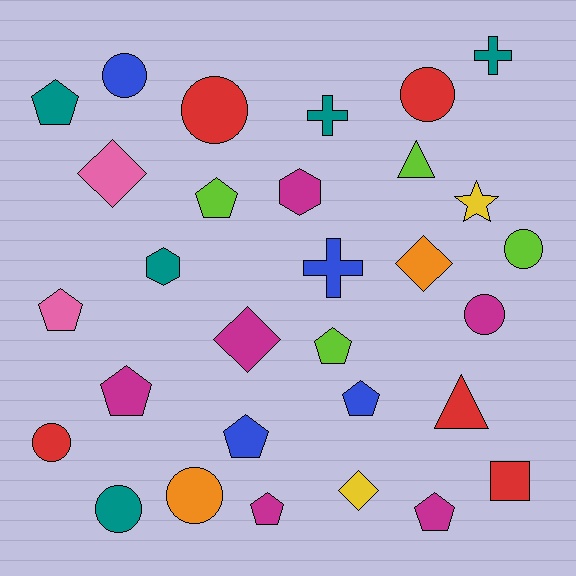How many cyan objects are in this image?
There are no cyan objects.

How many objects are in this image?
There are 30 objects.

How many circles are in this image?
There are 8 circles.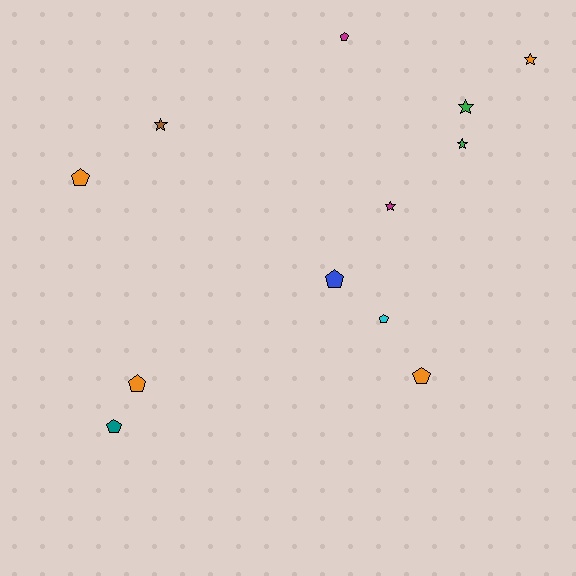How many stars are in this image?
There are 5 stars.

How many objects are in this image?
There are 12 objects.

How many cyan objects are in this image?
There is 1 cyan object.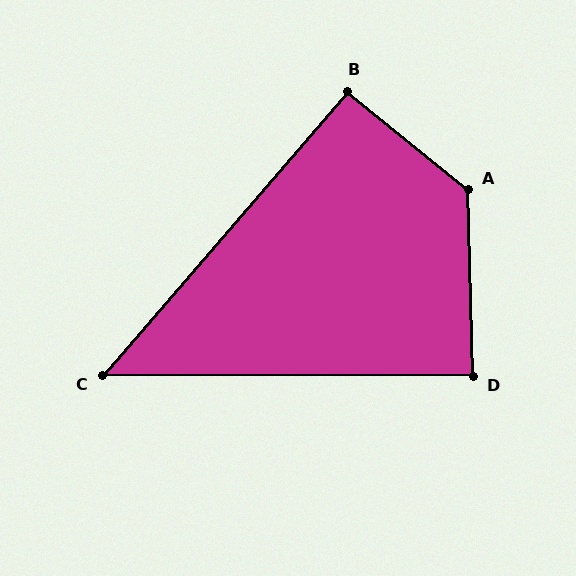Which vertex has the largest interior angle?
A, at approximately 131 degrees.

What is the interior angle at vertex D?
Approximately 88 degrees (approximately right).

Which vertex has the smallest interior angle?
C, at approximately 49 degrees.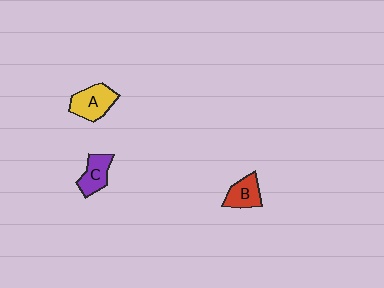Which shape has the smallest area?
Shape B (red).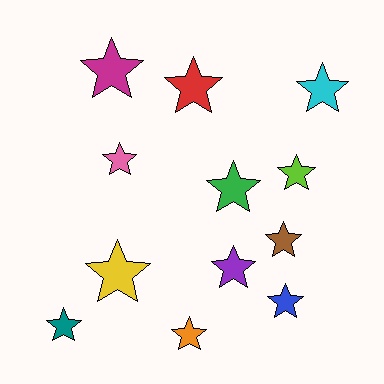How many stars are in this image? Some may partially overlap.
There are 12 stars.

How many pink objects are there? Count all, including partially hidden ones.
There is 1 pink object.